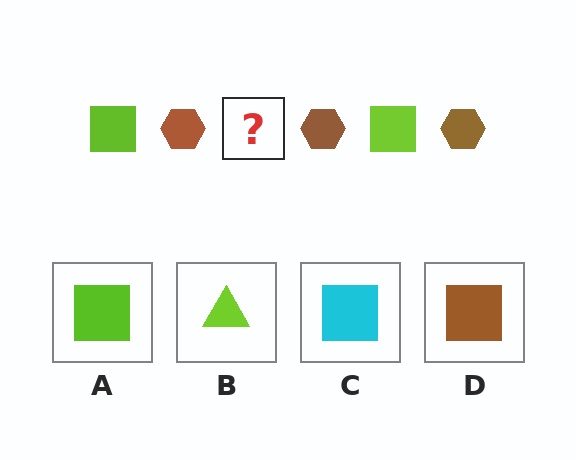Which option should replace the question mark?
Option A.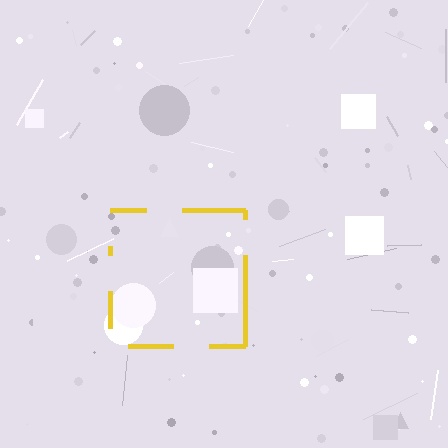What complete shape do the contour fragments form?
The contour fragments form a square.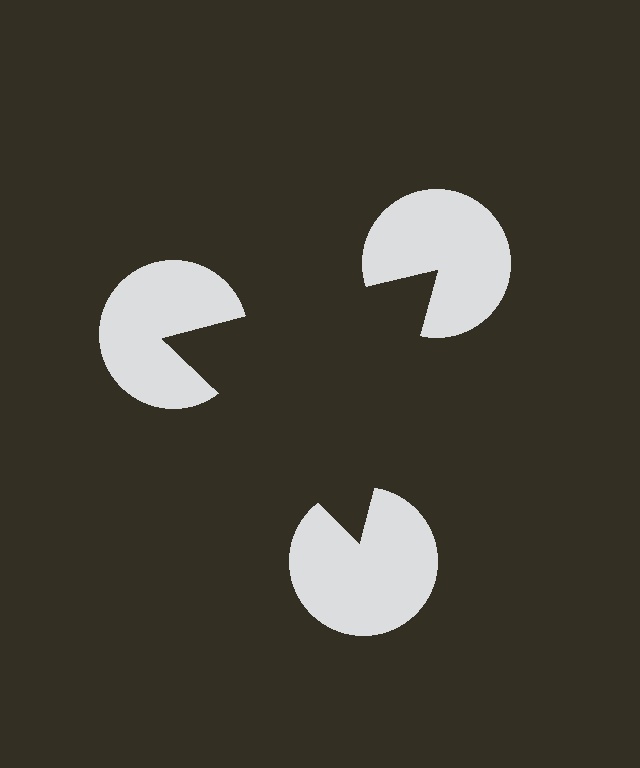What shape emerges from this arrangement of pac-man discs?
An illusory triangle — its edges are inferred from the aligned wedge cuts in the pac-man discs, not physically drawn.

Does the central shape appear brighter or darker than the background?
It typically appears slightly darker than the background, even though no actual brightness change is drawn.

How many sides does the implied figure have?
3 sides.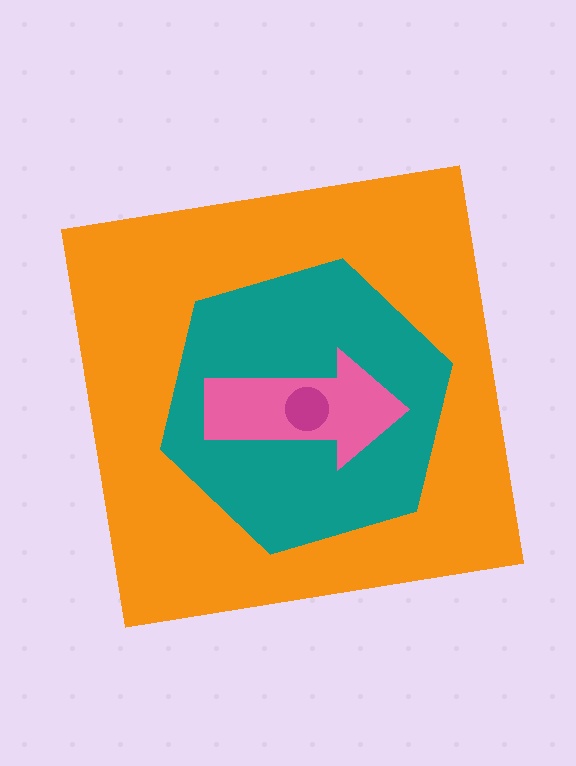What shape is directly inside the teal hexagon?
The pink arrow.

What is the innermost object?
The magenta circle.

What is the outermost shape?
The orange square.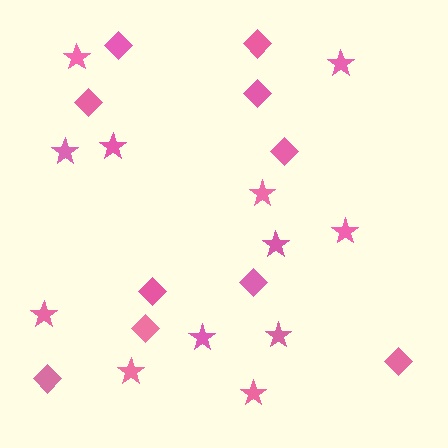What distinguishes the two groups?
There are 2 groups: one group of stars (12) and one group of diamonds (10).